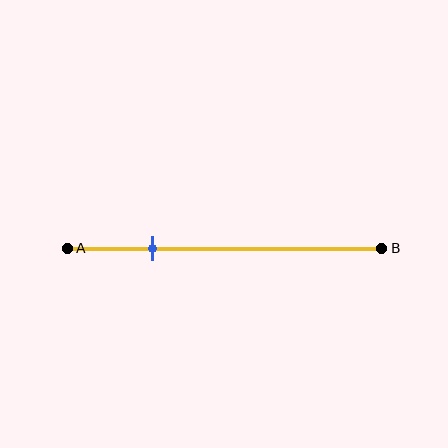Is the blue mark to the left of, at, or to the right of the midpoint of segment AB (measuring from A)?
The blue mark is to the left of the midpoint of segment AB.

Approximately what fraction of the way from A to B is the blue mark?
The blue mark is approximately 25% of the way from A to B.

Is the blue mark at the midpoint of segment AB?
No, the mark is at about 25% from A, not at the 50% midpoint.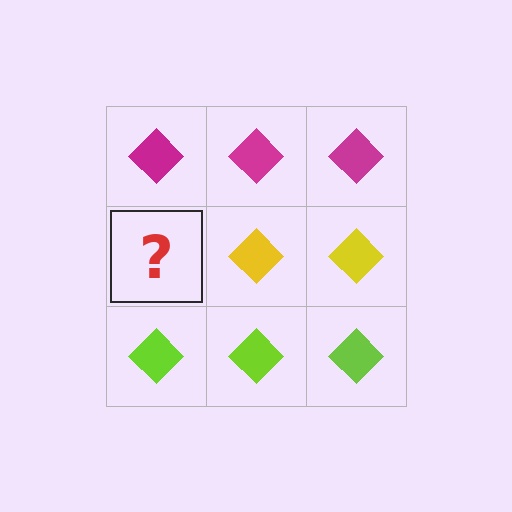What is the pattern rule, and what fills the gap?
The rule is that each row has a consistent color. The gap should be filled with a yellow diamond.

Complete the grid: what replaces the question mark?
The question mark should be replaced with a yellow diamond.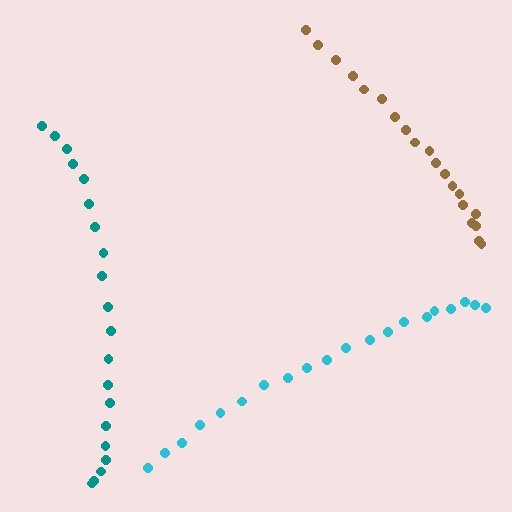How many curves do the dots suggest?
There are 3 distinct paths.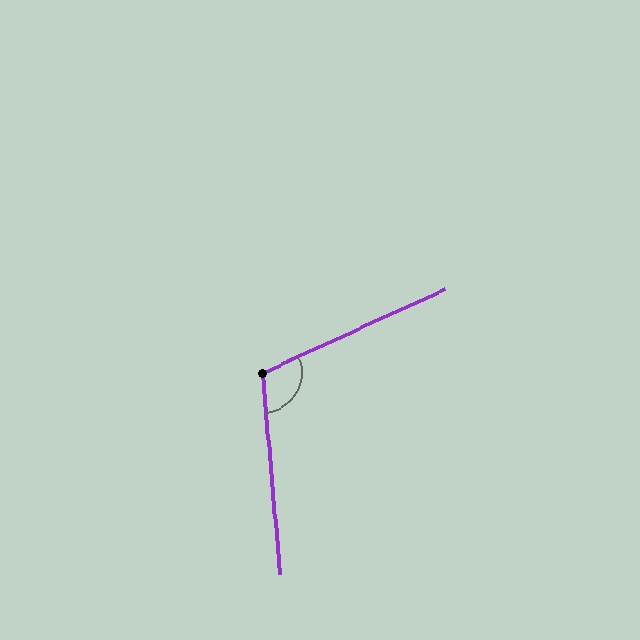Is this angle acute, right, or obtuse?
It is obtuse.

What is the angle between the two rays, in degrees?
Approximately 110 degrees.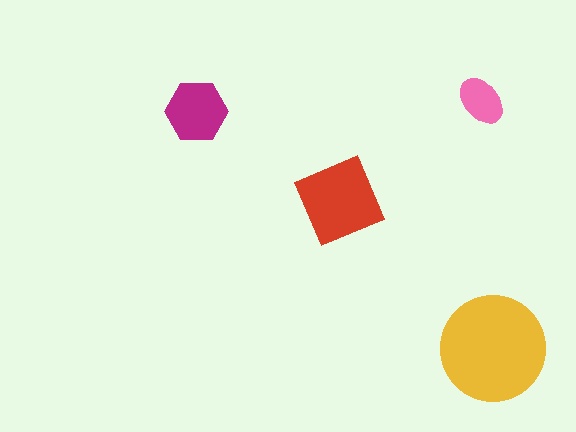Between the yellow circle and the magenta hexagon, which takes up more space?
The yellow circle.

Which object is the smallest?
The pink ellipse.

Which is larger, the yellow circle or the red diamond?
The yellow circle.